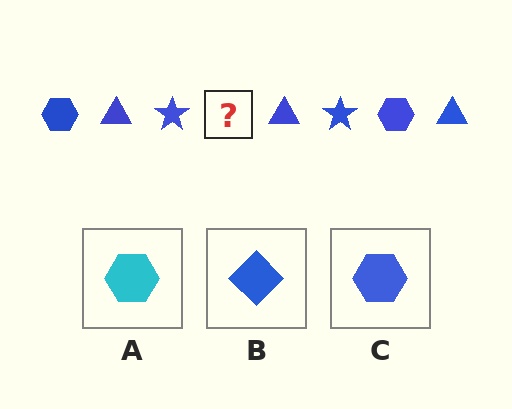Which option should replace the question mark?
Option C.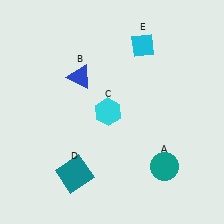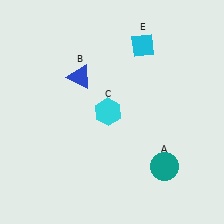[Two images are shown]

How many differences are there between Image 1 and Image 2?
There is 1 difference between the two images.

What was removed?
The teal square (D) was removed in Image 2.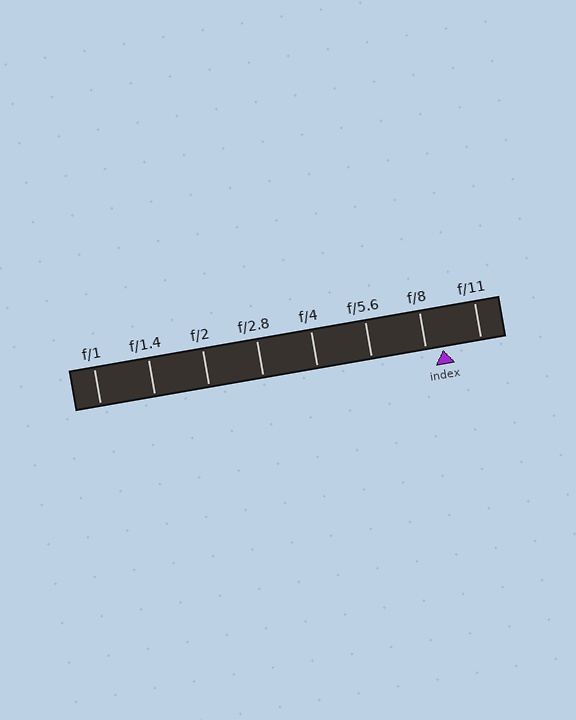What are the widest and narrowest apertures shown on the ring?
The widest aperture shown is f/1 and the narrowest is f/11.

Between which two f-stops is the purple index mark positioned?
The index mark is between f/8 and f/11.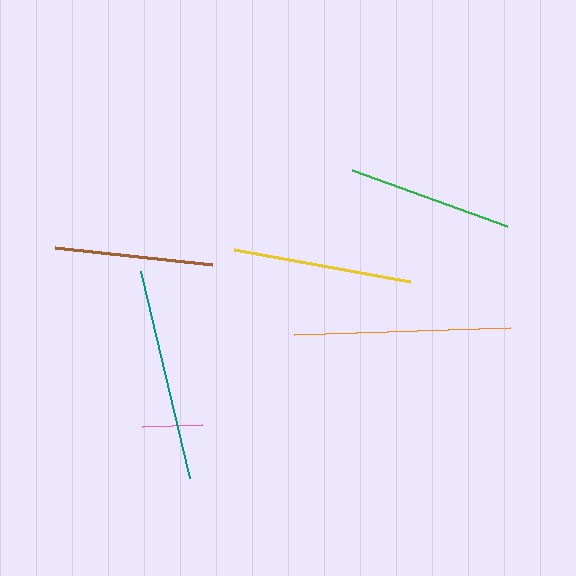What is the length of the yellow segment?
The yellow segment is approximately 178 pixels long.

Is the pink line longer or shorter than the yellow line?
The yellow line is longer than the pink line.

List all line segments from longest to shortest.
From longest to shortest: orange, teal, yellow, green, brown, pink.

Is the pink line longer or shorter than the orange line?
The orange line is longer than the pink line.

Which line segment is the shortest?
The pink line is the shortest at approximately 61 pixels.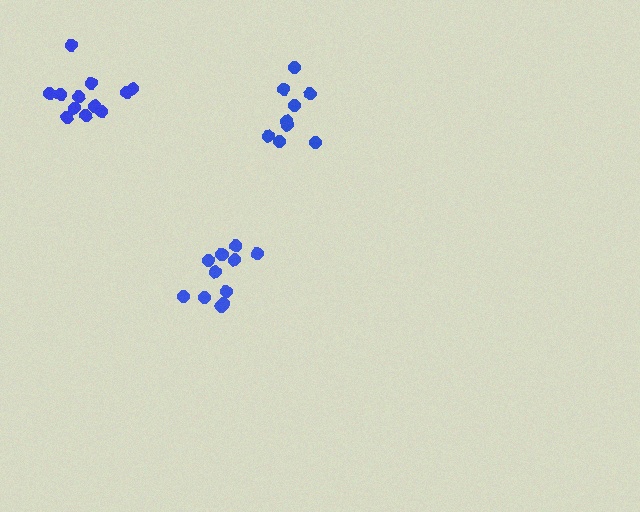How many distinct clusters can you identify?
There are 3 distinct clusters.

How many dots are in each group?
Group 1: 11 dots, Group 2: 12 dots, Group 3: 9 dots (32 total).